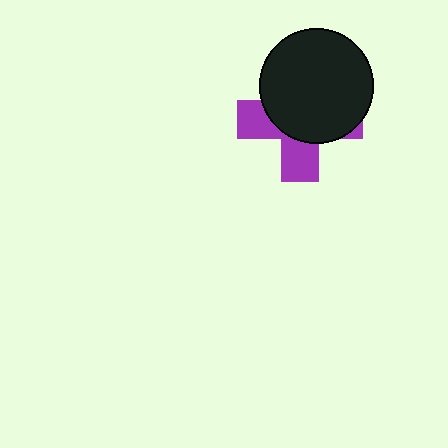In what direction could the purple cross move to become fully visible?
The purple cross could move down. That would shift it out from behind the black circle entirely.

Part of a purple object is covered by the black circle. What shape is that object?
It is a cross.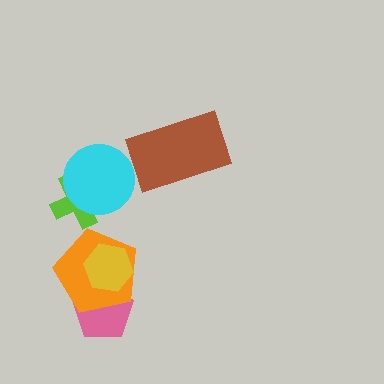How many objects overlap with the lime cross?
1 object overlaps with the lime cross.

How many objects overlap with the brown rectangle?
0 objects overlap with the brown rectangle.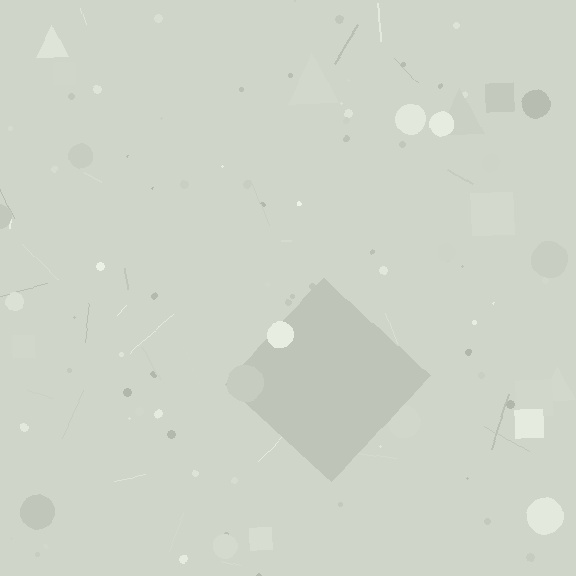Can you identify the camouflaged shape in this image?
The camouflaged shape is a diamond.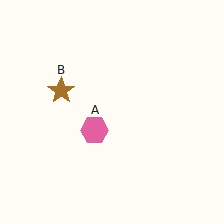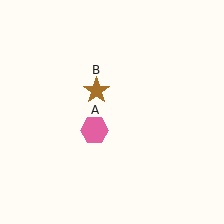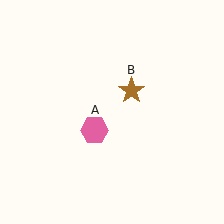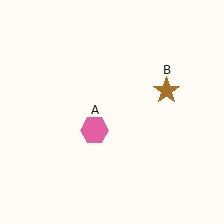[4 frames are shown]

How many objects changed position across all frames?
1 object changed position: brown star (object B).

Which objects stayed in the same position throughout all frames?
Pink hexagon (object A) remained stationary.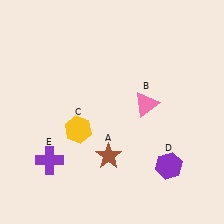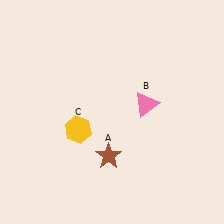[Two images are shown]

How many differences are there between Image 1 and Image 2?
There are 2 differences between the two images.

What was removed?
The purple cross (E), the purple hexagon (D) were removed in Image 2.